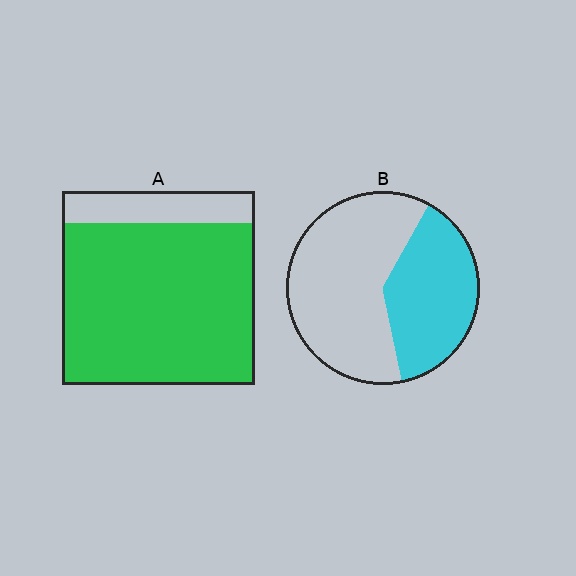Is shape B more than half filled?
No.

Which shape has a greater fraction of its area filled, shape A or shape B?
Shape A.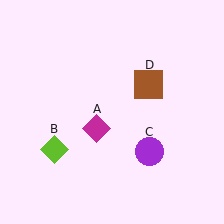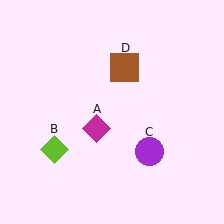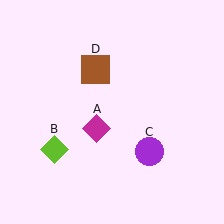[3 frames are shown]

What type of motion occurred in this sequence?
The brown square (object D) rotated counterclockwise around the center of the scene.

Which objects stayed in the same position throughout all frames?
Magenta diamond (object A) and lime diamond (object B) and purple circle (object C) remained stationary.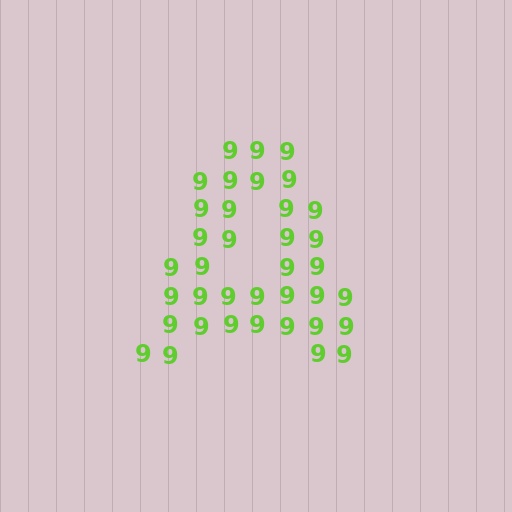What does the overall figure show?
The overall figure shows the letter A.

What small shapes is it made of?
It is made of small digit 9's.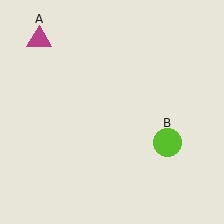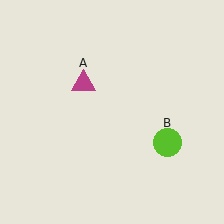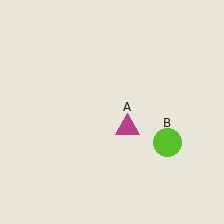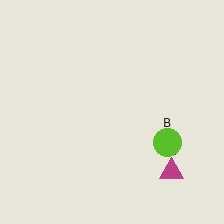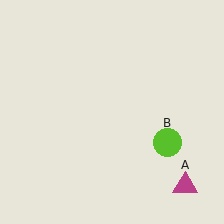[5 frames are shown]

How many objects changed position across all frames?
1 object changed position: magenta triangle (object A).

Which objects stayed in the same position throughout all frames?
Lime circle (object B) remained stationary.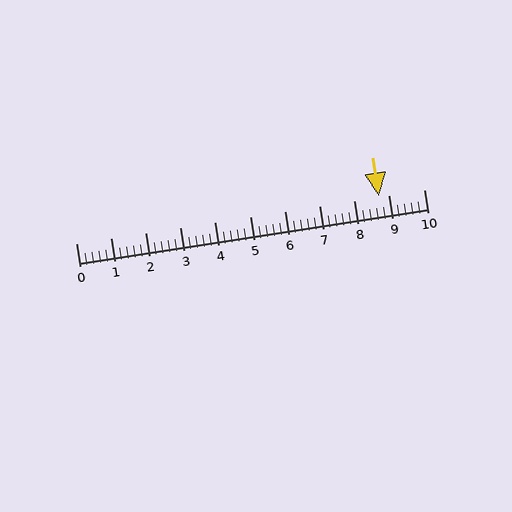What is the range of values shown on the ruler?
The ruler shows values from 0 to 10.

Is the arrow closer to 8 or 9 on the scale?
The arrow is closer to 9.